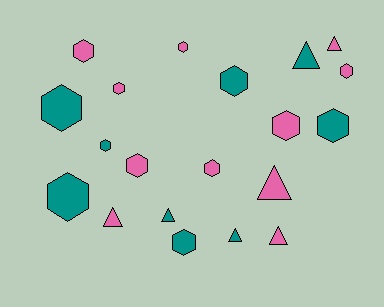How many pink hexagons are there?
There are 7 pink hexagons.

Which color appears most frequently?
Pink, with 11 objects.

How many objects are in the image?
There are 20 objects.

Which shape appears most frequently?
Hexagon, with 13 objects.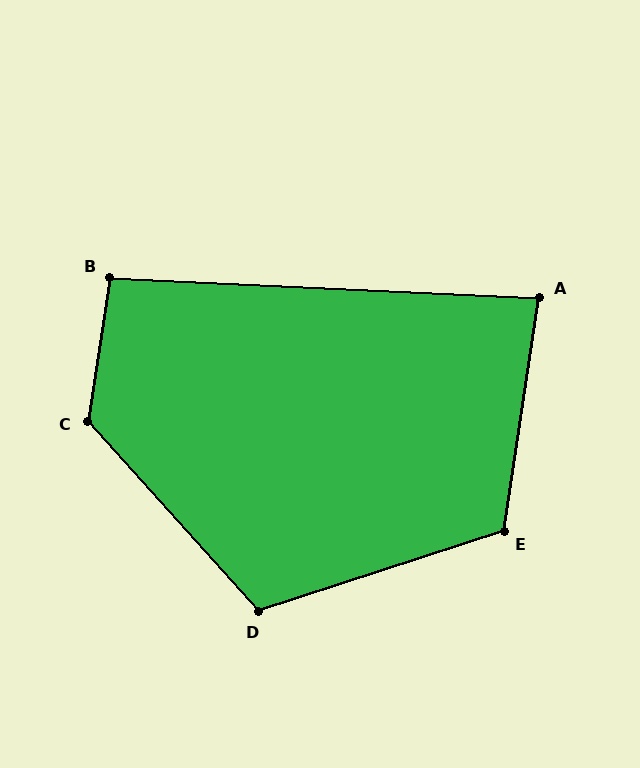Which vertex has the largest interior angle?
C, at approximately 129 degrees.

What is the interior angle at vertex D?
Approximately 114 degrees (obtuse).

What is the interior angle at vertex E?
Approximately 117 degrees (obtuse).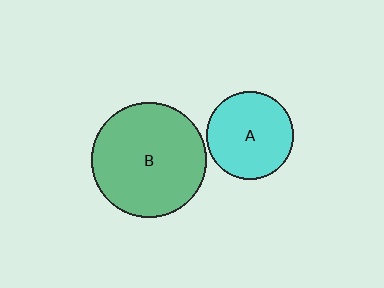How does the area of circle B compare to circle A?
Approximately 1.7 times.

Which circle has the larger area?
Circle B (green).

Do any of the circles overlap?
No, none of the circles overlap.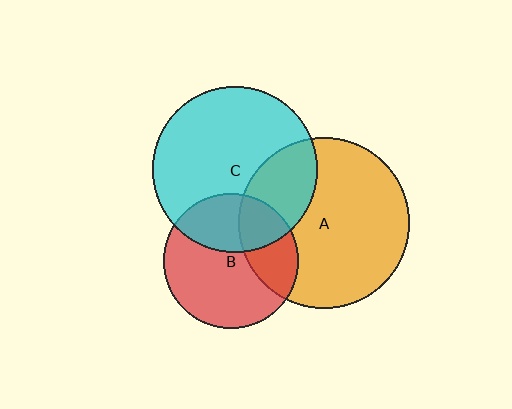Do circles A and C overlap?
Yes.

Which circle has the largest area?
Circle A (orange).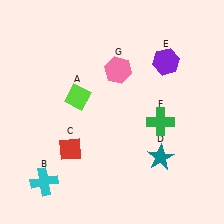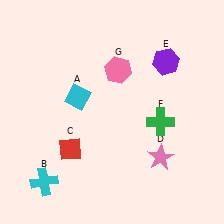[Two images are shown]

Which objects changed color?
A changed from lime to cyan. D changed from teal to pink.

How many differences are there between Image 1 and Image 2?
There are 2 differences between the two images.